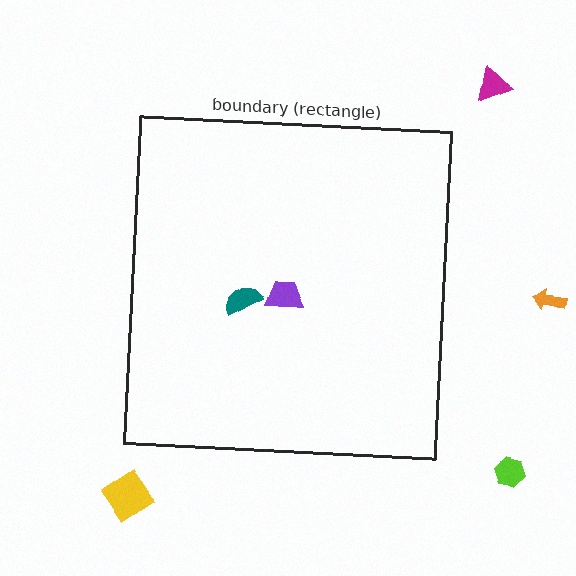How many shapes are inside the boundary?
2 inside, 4 outside.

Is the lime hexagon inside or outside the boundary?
Outside.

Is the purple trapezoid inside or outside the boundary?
Inside.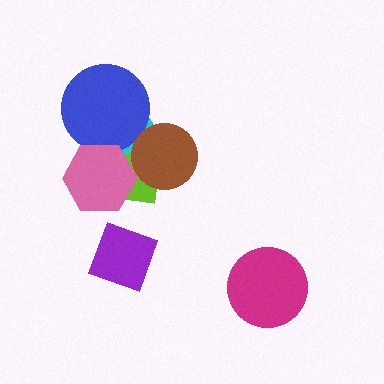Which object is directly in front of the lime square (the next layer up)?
The brown circle is directly in front of the lime square.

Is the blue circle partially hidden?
Yes, it is partially covered by another shape.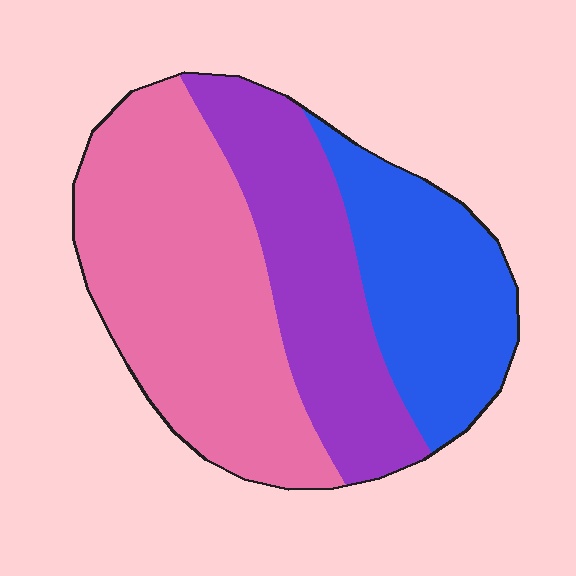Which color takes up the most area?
Pink, at roughly 45%.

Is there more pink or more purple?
Pink.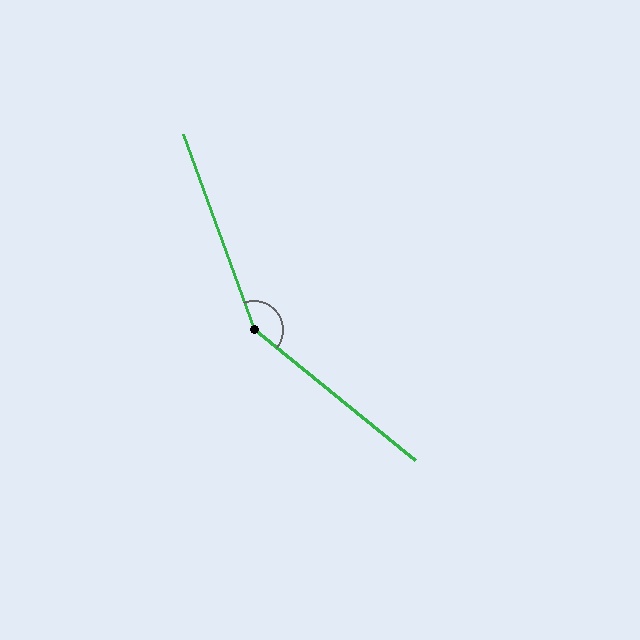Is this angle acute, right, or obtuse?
It is obtuse.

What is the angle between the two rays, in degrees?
Approximately 149 degrees.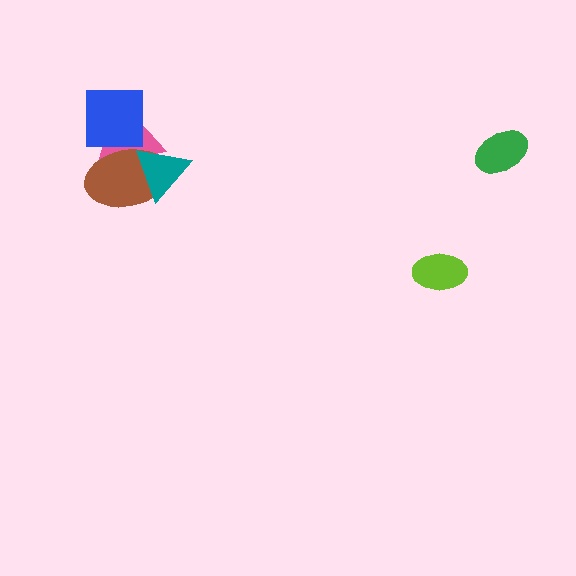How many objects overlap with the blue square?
2 objects overlap with the blue square.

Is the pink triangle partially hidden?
Yes, it is partially covered by another shape.